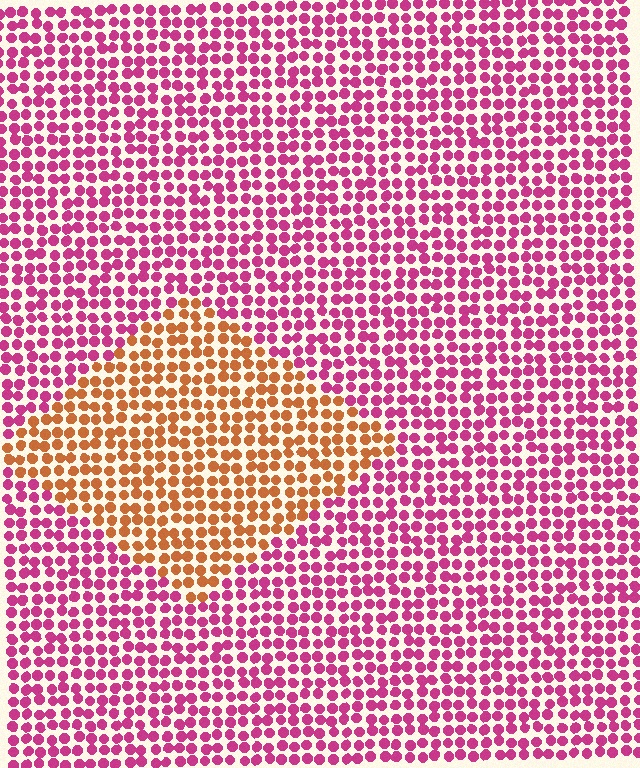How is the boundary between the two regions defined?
The boundary is defined purely by a slight shift in hue (about 56 degrees). Spacing, size, and orientation are identical on both sides.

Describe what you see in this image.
The image is filled with small magenta elements in a uniform arrangement. A diamond-shaped region is visible where the elements are tinted to a slightly different hue, forming a subtle color boundary.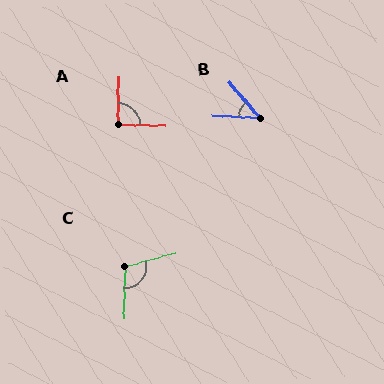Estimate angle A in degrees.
Approximately 91 degrees.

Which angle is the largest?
C, at approximately 107 degrees.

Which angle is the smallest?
B, at approximately 46 degrees.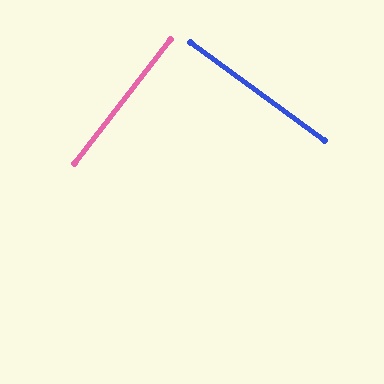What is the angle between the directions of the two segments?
Approximately 89 degrees.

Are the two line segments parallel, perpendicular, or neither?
Perpendicular — they meet at approximately 89°.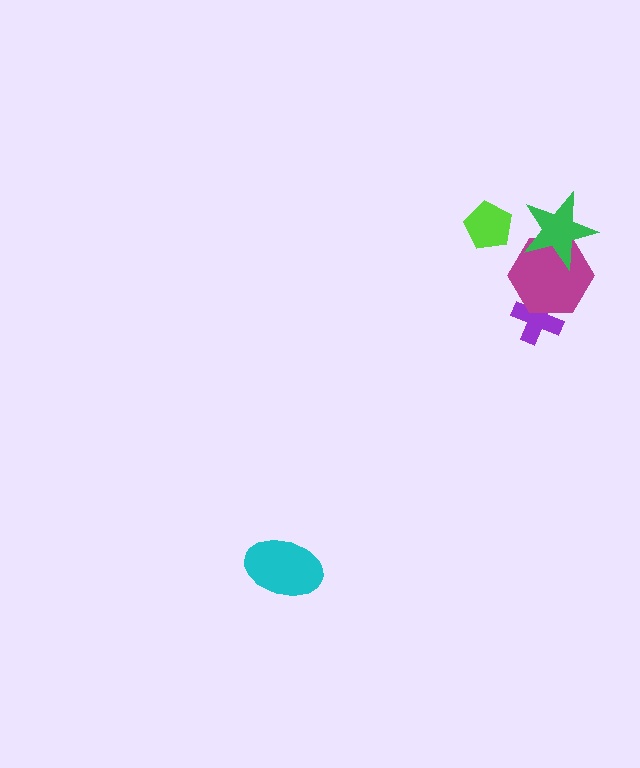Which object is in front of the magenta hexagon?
The green star is in front of the magenta hexagon.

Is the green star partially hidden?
No, no other shape covers it.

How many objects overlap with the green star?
1 object overlaps with the green star.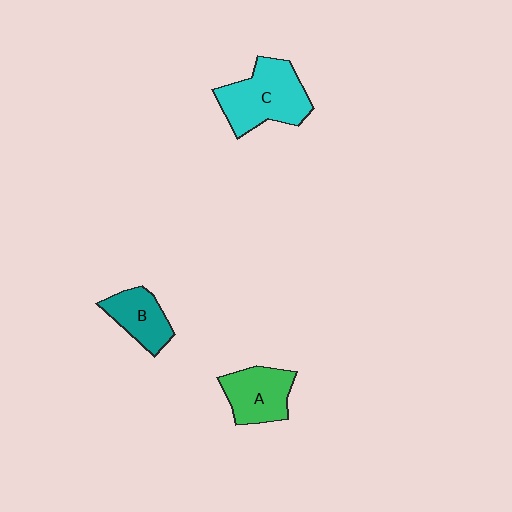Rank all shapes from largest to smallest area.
From largest to smallest: C (cyan), A (green), B (teal).